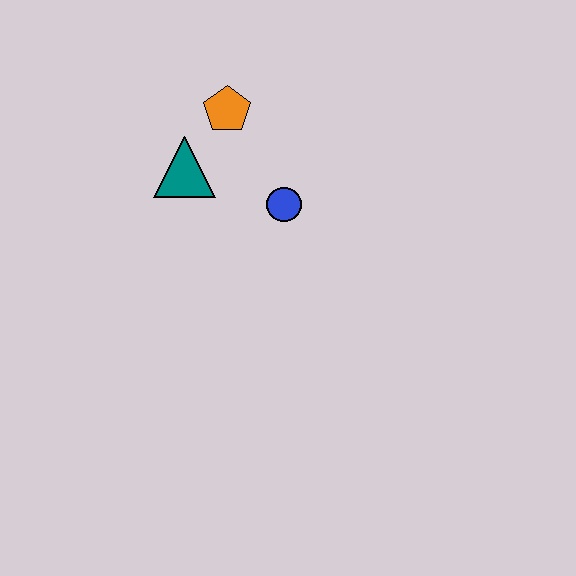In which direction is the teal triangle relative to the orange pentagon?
The teal triangle is below the orange pentagon.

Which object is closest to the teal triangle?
The orange pentagon is closest to the teal triangle.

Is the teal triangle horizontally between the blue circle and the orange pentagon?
No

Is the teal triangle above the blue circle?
Yes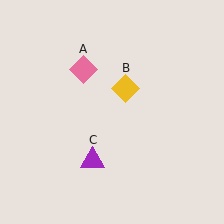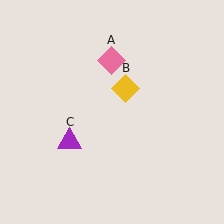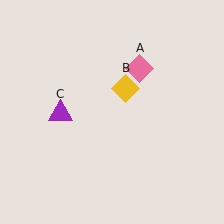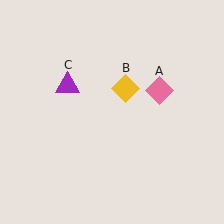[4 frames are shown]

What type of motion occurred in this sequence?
The pink diamond (object A), purple triangle (object C) rotated clockwise around the center of the scene.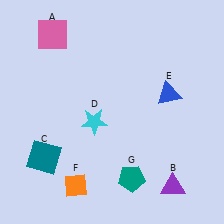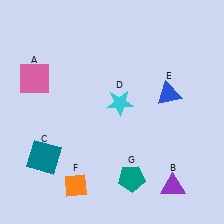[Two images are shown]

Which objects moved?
The objects that moved are: the pink square (A), the cyan star (D).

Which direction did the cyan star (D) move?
The cyan star (D) moved right.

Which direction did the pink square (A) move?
The pink square (A) moved down.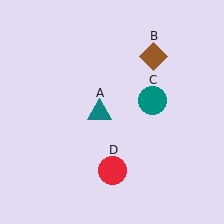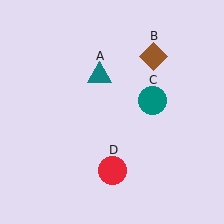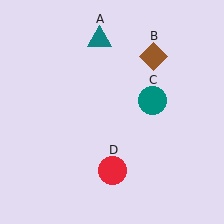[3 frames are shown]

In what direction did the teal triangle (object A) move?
The teal triangle (object A) moved up.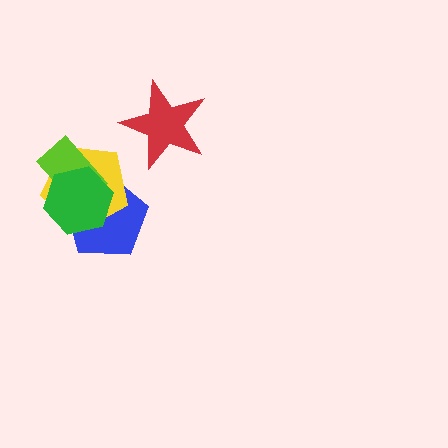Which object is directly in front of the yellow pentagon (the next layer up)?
The lime rectangle is directly in front of the yellow pentagon.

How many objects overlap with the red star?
0 objects overlap with the red star.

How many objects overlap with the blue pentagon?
3 objects overlap with the blue pentagon.